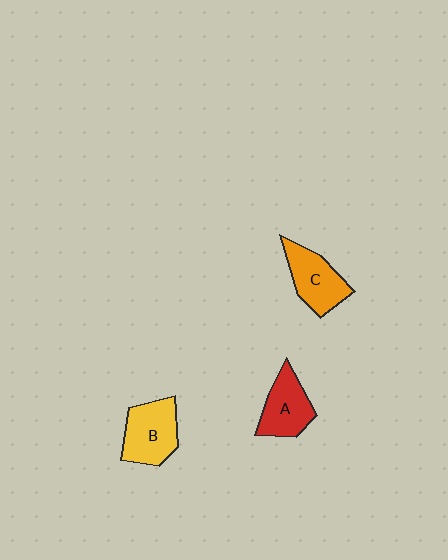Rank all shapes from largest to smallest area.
From largest to smallest: B (yellow), C (orange), A (red).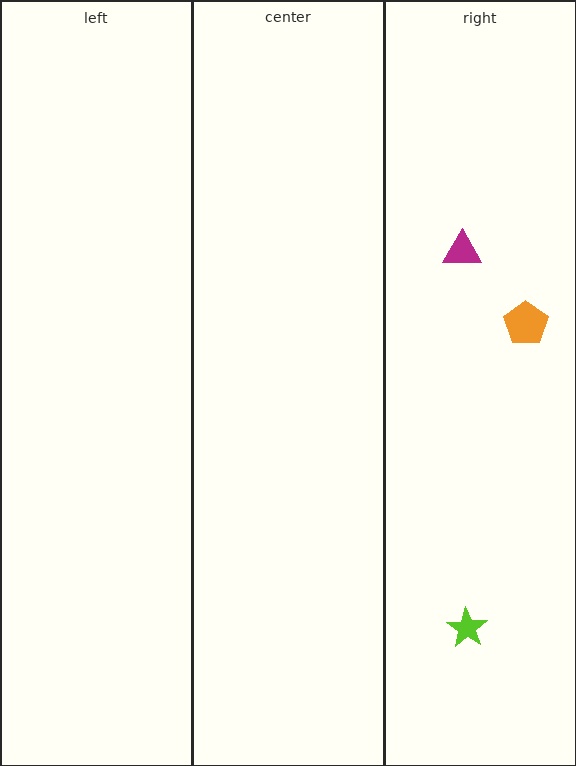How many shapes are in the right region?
3.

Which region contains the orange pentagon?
The right region.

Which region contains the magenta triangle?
The right region.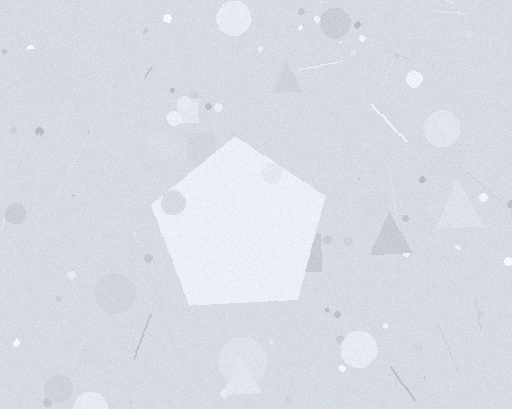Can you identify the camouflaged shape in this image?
The camouflaged shape is a pentagon.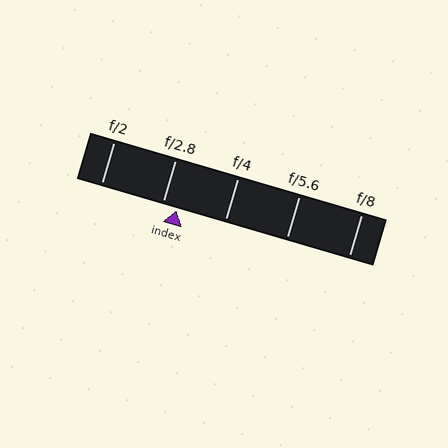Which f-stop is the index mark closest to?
The index mark is closest to f/2.8.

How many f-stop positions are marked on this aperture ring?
There are 5 f-stop positions marked.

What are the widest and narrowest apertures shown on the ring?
The widest aperture shown is f/2 and the narrowest is f/8.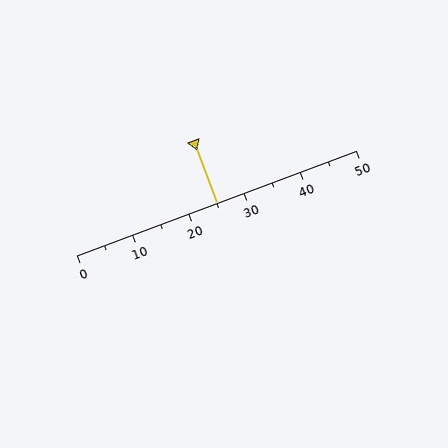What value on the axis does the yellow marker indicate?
The marker indicates approximately 25.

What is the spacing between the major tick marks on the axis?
The major ticks are spaced 10 apart.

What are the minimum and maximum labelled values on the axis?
The axis runs from 0 to 50.